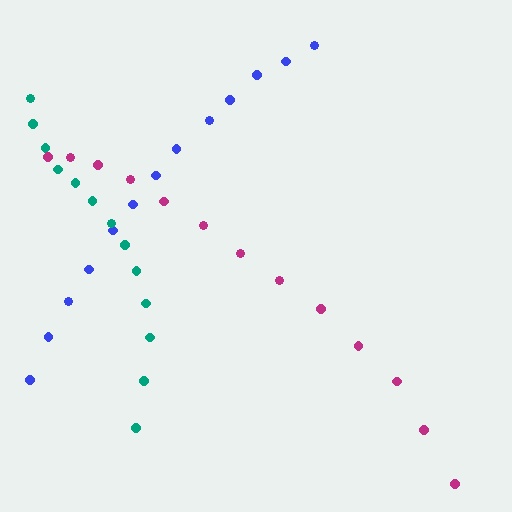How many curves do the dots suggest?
There are 3 distinct paths.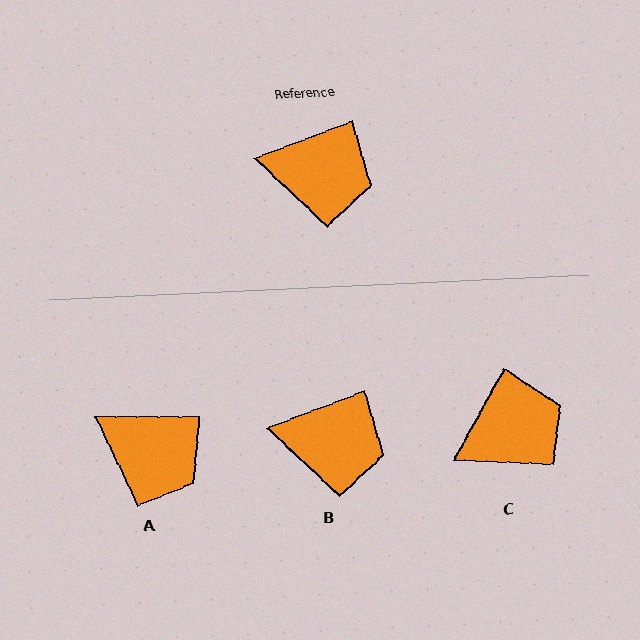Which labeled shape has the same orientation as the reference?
B.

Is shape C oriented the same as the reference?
No, it is off by about 41 degrees.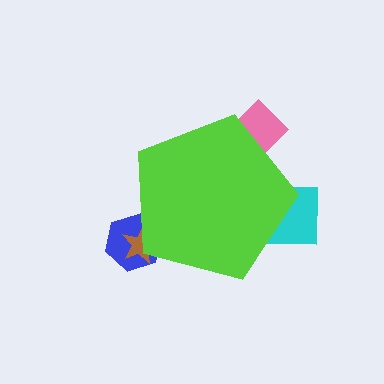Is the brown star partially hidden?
Yes, the brown star is partially hidden behind the lime pentagon.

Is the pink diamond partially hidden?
Yes, the pink diamond is partially hidden behind the lime pentagon.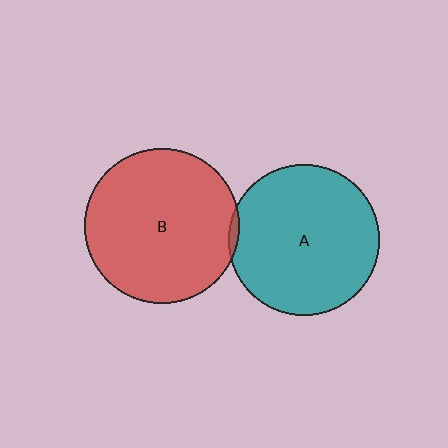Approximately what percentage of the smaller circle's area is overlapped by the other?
Approximately 5%.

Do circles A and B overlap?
Yes.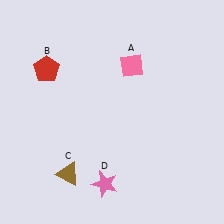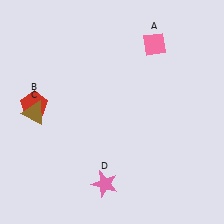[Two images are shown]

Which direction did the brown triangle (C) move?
The brown triangle (C) moved up.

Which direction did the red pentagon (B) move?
The red pentagon (B) moved down.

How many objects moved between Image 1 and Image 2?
3 objects moved between the two images.